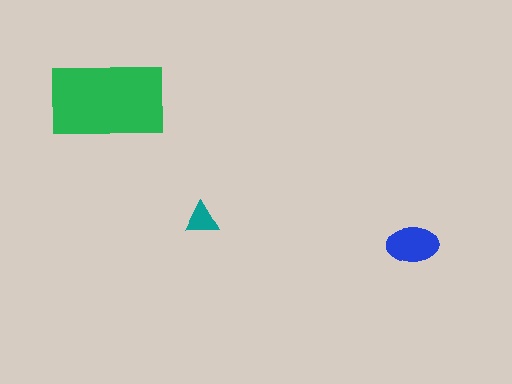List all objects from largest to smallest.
The green rectangle, the blue ellipse, the teal triangle.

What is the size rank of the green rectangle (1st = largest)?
1st.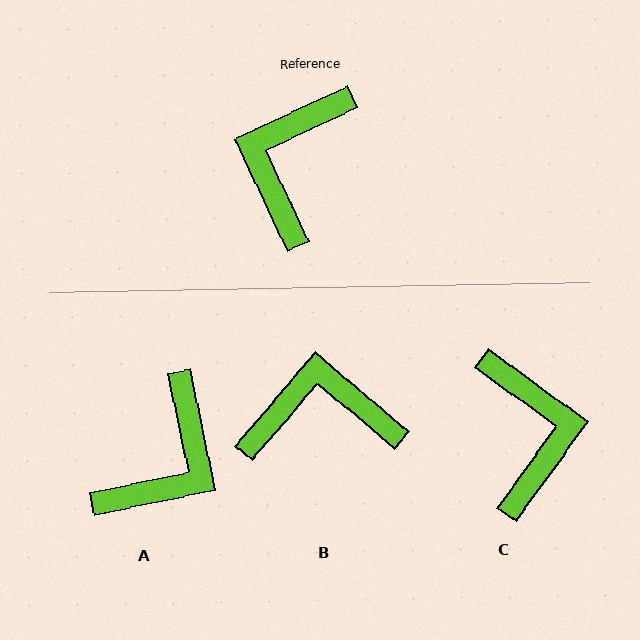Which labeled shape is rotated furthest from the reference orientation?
A, about 167 degrees away.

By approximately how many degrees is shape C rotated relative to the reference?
Approximately 151 degrees clockwise.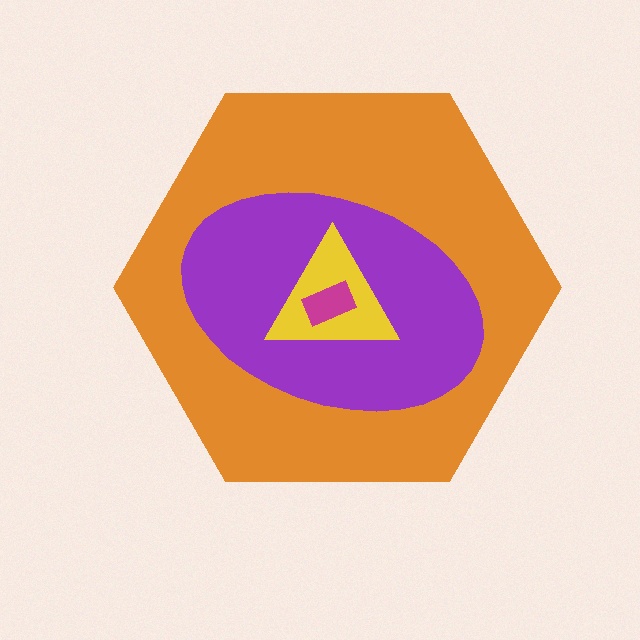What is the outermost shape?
The orange hexagon.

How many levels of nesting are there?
4.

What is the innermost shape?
The magenta rectangle.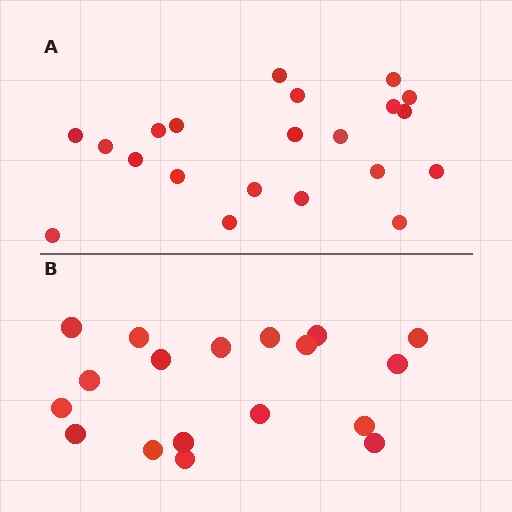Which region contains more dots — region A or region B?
Region A (the top region) has more dots.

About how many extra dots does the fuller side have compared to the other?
Region A has just a few more — roughly 2 or 3 more dots than region B.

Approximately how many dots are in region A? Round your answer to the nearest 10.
About 20 dots. (The exact count is 21, which rounds to 20.)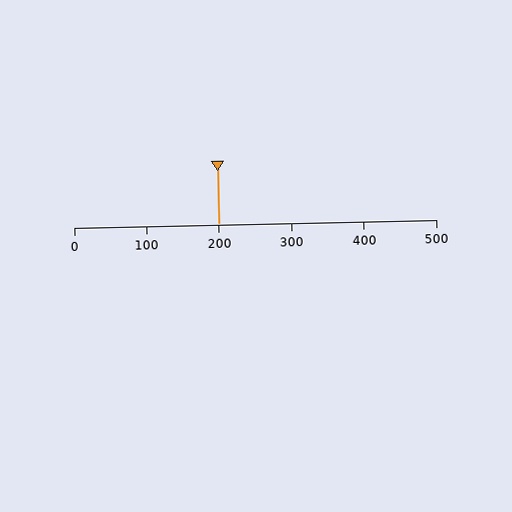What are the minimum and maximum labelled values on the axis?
The axis runs from 0 to 500.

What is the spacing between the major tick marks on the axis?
The major ticks are spaced 100 apart.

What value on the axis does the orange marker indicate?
The marker indicates approximately 200.